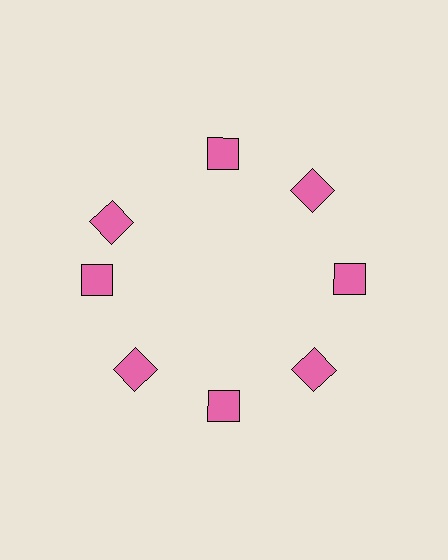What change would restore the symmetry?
The symmetry would be restored by rotating it back into even spacing with its neighbors so that all 8 diamonds sit at equal angles and equal distance from the center.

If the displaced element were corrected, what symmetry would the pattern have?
It would have 8-fold rotational symmetry — the pattern would map onto itself every 45 degrees.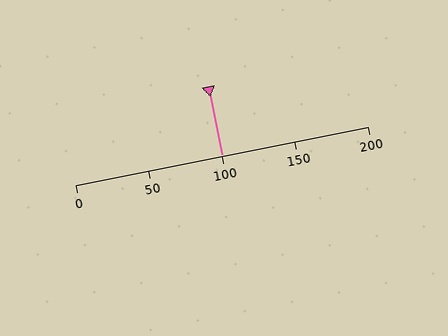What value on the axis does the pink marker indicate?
The marker indicates approximately 100.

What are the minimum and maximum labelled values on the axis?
The axis runs from 0 to 200.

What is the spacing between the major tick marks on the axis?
The major ticks are spaced 50 apart.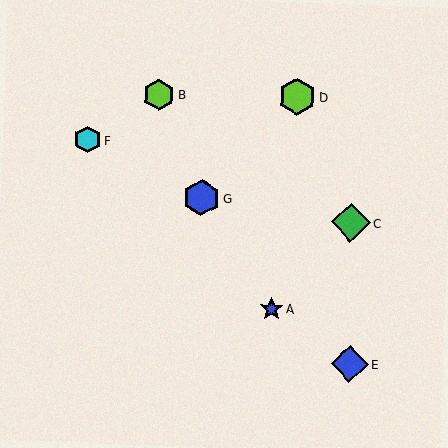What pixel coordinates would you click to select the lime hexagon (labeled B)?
Click at (159, 95) to select the lime hexagon B.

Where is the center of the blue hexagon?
The center of the blue hexagon is at (201, 198).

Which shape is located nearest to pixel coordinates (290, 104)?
The lime hexagon (labeled D) at (297, 97) is nearest to that location.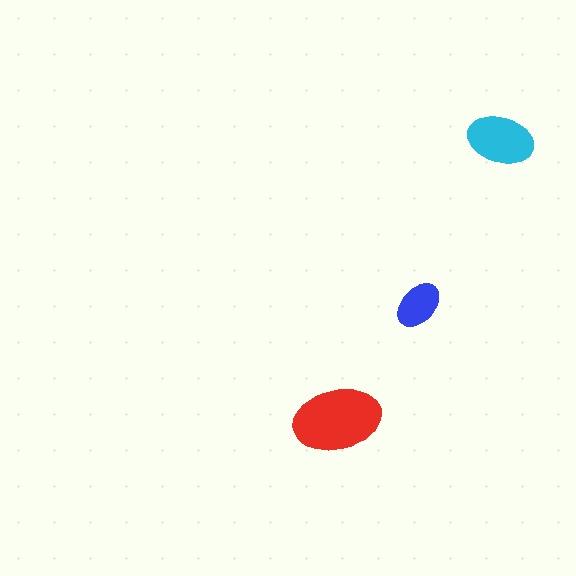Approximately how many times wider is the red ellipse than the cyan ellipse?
About 1.5 times wider.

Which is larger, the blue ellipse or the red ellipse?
The red one.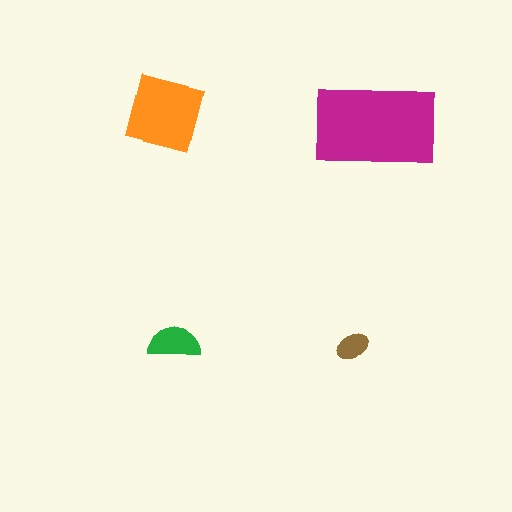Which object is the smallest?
The brown ellipse.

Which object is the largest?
The magenta rectangle.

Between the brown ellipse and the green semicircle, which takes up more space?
The green semicircle.